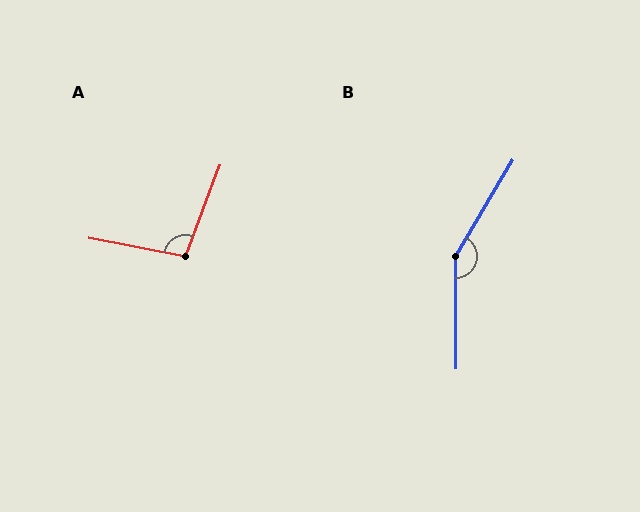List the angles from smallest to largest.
A (100°), B (149°).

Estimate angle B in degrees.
Approximately 149 degrees.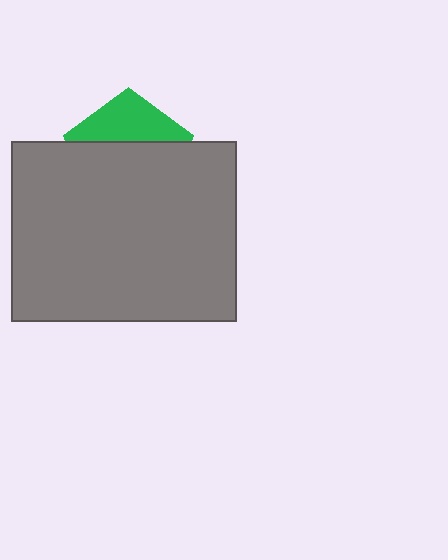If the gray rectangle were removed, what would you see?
You would see the complete green pentagon.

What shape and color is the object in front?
The object in front is a gray rectangle.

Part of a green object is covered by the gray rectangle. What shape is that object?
It is a pentagon.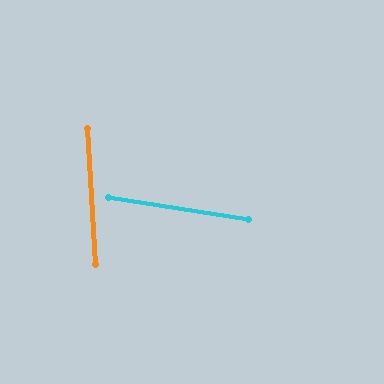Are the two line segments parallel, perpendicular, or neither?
Neither parallel nor perpendicular — they differ by about 78°.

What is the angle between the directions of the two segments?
Approximately 78 degrees.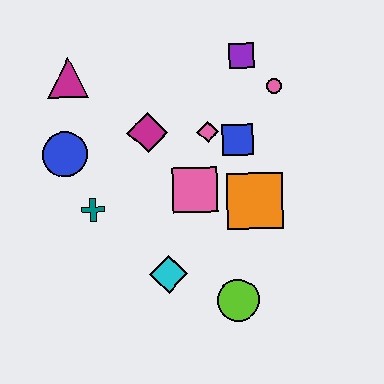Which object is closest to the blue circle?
The teal cross is closest to the blue circle.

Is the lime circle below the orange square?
Yes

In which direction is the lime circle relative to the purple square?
The lime circle is below the purple square.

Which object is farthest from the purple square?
The lime circle is farthest from the purple square.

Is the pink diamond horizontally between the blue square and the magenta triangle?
Yes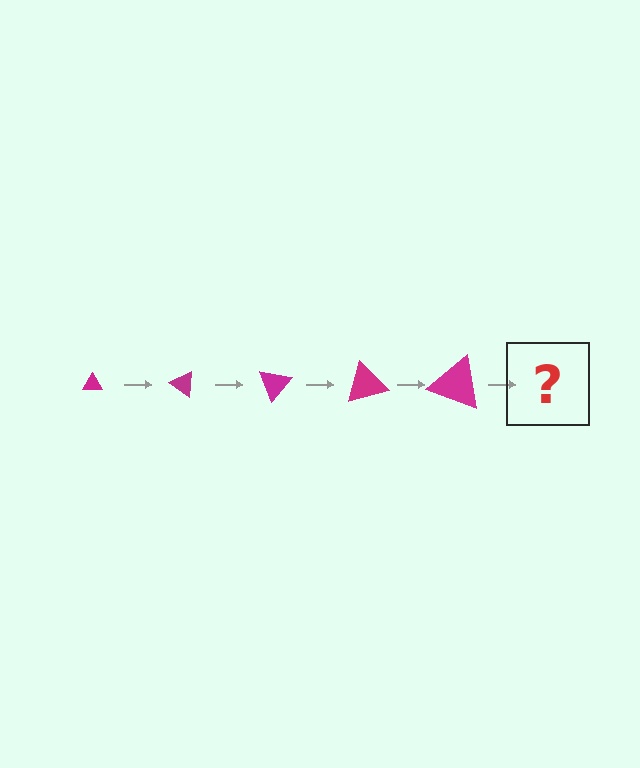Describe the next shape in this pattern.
It should be a triangle, larger than the previous one and rotated 175 degrees from the start.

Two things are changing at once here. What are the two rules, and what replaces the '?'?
The two rules are that the triangle grows larger each step and it rotates 35 degrees each step. The '?' should be a triangle, larger than the previous one and rotated 175 degrees from the start.